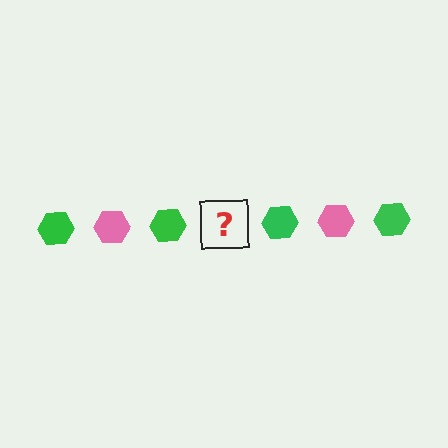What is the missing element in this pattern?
The missing element is a pink hexagon.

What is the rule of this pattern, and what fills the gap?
The rule is that the pattern cycles through green, pink hexagons. The gap should be filled with a pink hexagon.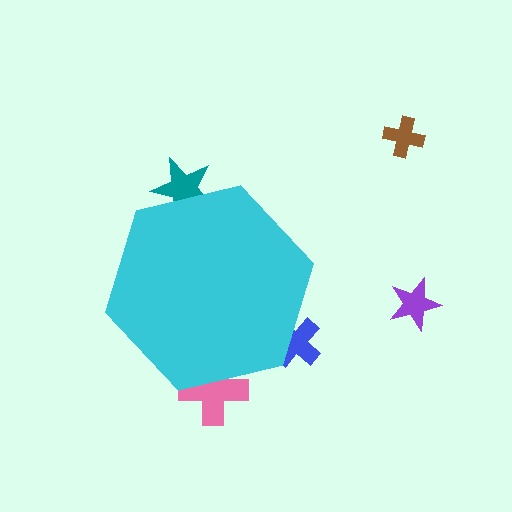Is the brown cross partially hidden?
No, the brown cross is fully visible.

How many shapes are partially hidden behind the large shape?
3 shapes are partially hidden.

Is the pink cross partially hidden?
Yes, the pink cross is partially hidden behind the cyan hexagon.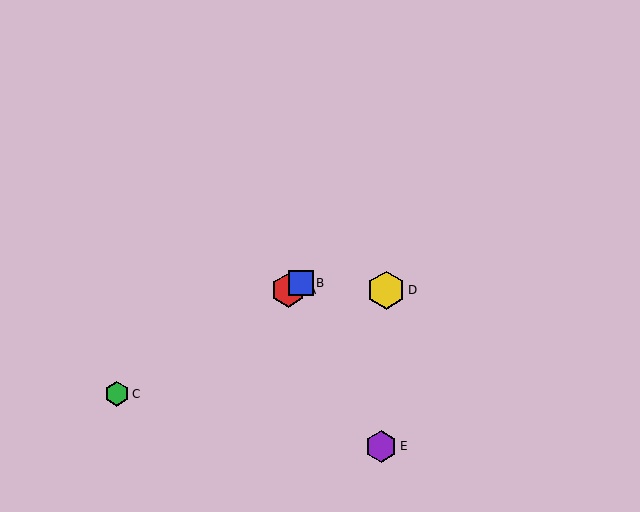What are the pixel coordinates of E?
Object E is at (381, 446).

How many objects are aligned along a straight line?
3 objects (A, B, C) are aligned along a straight line.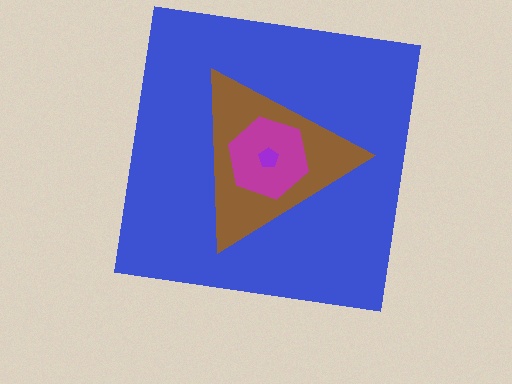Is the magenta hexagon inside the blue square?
Yes.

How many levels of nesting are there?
4.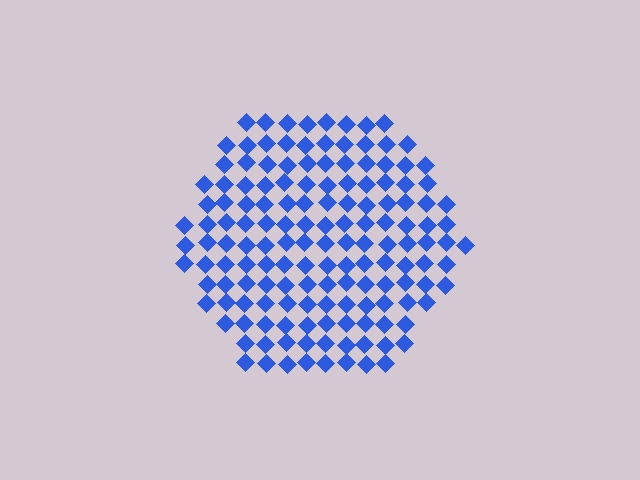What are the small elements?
The small elements are diamonds.